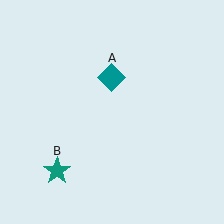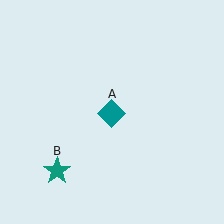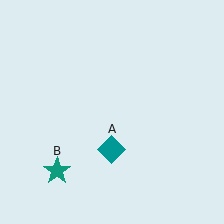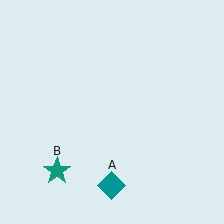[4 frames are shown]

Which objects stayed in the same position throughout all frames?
Teal star (object B) remained stationary.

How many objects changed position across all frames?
1 object changed position: teal diamond (object A).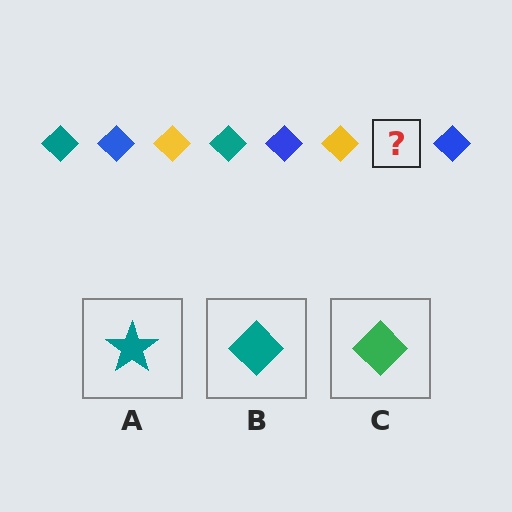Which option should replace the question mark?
Option B.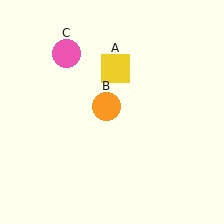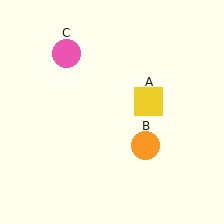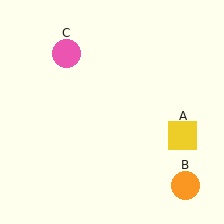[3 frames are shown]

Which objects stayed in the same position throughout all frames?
Pink circle (object C) remained stationary.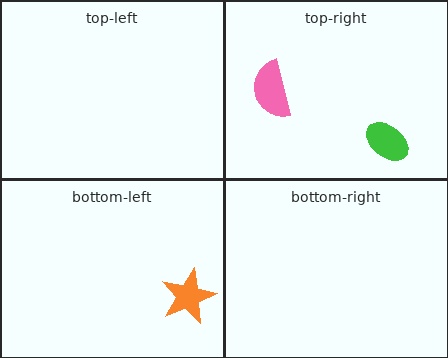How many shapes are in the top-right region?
2.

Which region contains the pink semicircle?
The top-right region.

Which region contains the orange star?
The bottom-left region.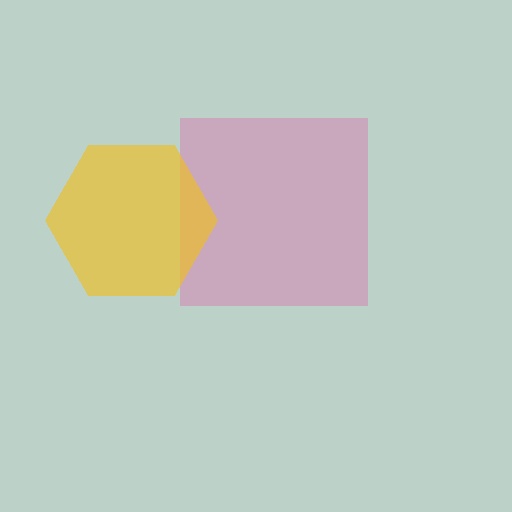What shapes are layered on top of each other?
The layered shapes are: a pink square, a yellow hexagon.